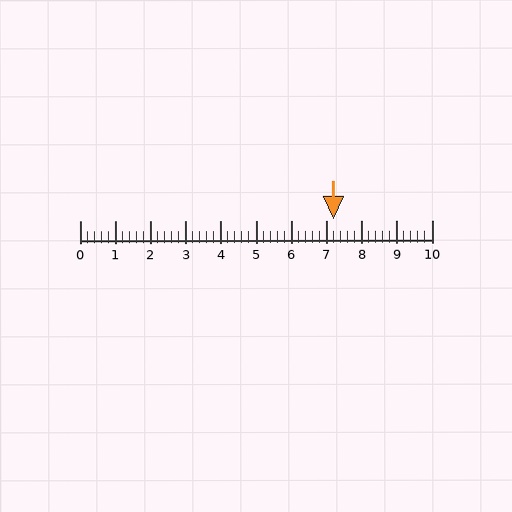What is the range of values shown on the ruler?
The ruler shows values from 0 to 10.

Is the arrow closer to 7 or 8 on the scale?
The arrow is closer to 7.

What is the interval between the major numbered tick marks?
The major tick marks are spaced 1 units apart.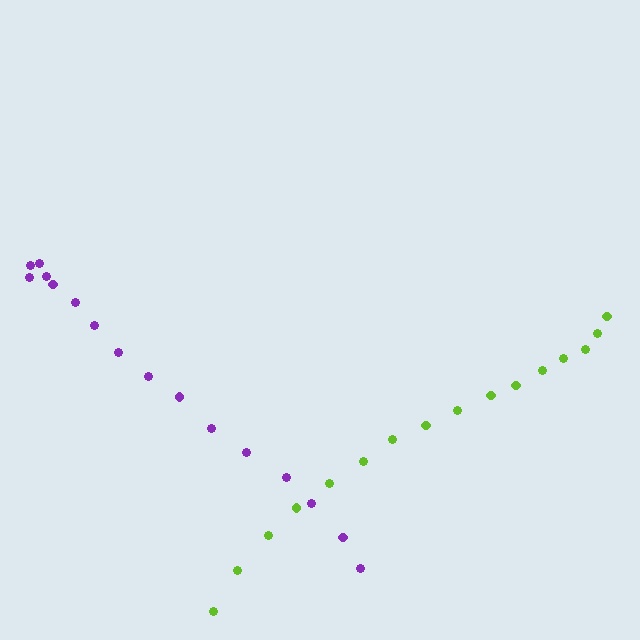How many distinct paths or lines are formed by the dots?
There are 2 distinct paths.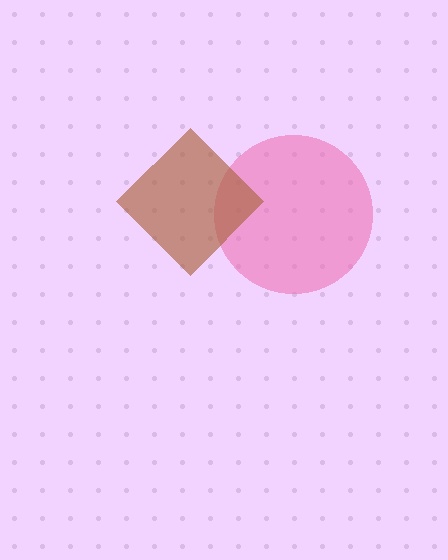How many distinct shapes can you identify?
There are 2 distinct shapes: a pink circle, a brown diamond.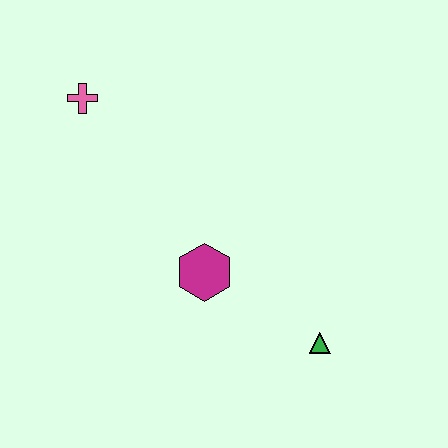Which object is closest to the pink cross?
The magenta hexagon is closest to the pink cross.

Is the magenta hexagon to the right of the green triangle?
No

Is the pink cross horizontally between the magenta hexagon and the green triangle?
No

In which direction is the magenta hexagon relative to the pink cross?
The magenta hexagon is below the pink cross.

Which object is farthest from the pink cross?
The green triangle is farthest from the pink cross.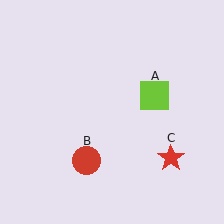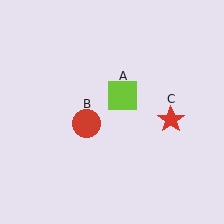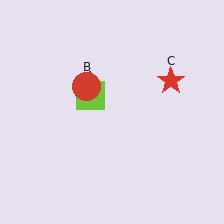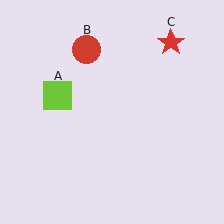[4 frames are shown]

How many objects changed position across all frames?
3 objects changed position: lime square (object A), red circle (object B), red star (object C).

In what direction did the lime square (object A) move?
The lime square (object A) moved left.